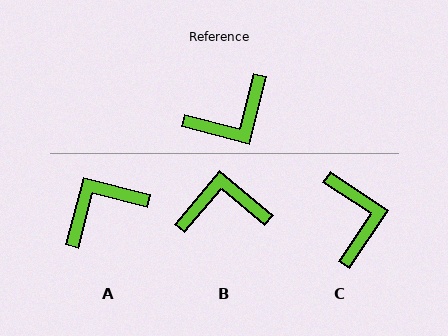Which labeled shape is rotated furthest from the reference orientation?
A, about 180 degrees away.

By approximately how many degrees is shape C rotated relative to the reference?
Approximately 71 degrees counter-clockwise.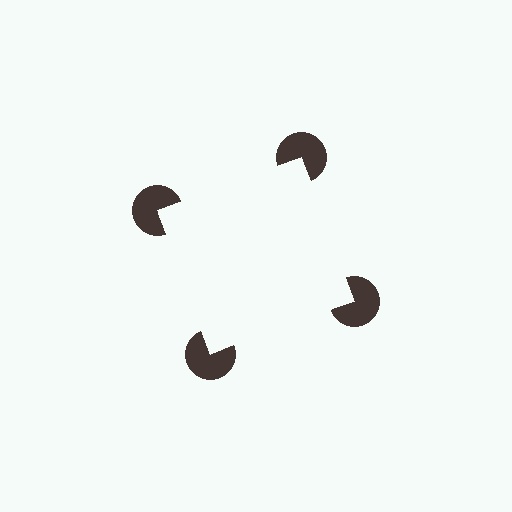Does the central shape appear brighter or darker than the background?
It typically appears slightly brighter than the background, even though no actual brightness change is drawn.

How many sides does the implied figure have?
4 sides.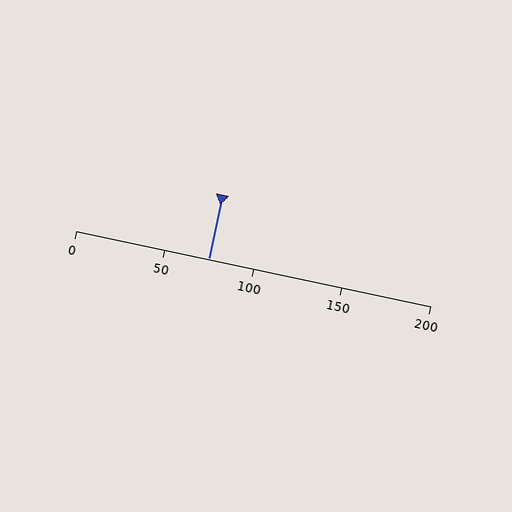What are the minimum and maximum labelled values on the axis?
The axis runs from 0 to 200.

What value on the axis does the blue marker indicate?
The marker indicates approximately 75.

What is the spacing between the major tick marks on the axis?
The major ticks are spaced 50 apart.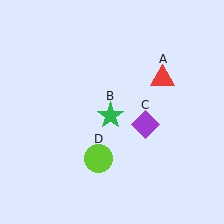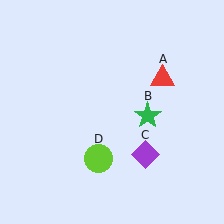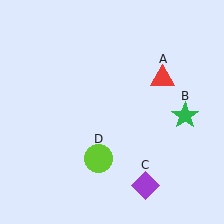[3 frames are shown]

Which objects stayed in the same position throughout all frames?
Red triangle (object A) and lime circle (object D) remained stationary.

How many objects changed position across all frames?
2 objects changed position: green star (object B), purple diamond (object C).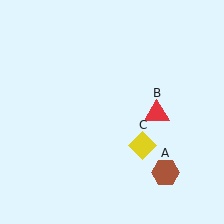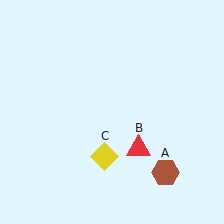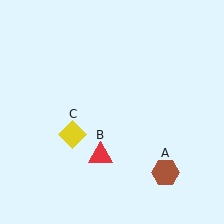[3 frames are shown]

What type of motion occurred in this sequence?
The red triangle (object B), yellow diamond (object C) rotated clockwise around the center of the scene.